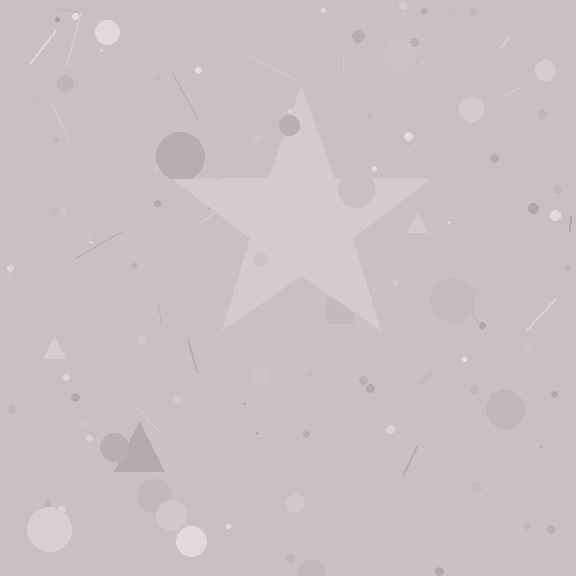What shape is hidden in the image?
A star is hidden in the image.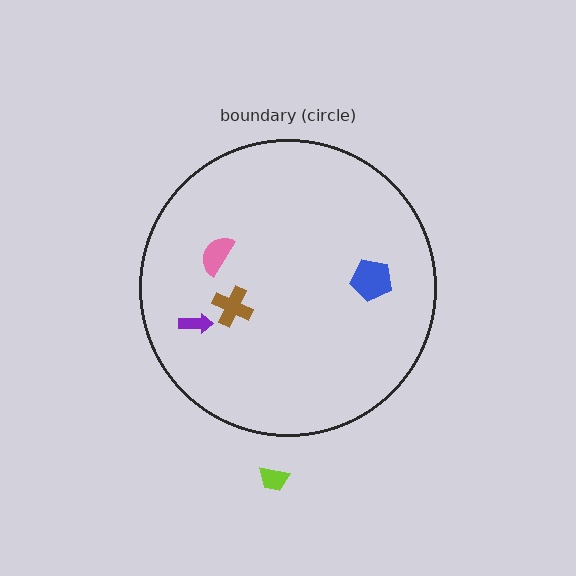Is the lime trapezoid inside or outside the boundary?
Outside.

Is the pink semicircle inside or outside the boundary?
Inside.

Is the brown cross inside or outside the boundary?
Inside.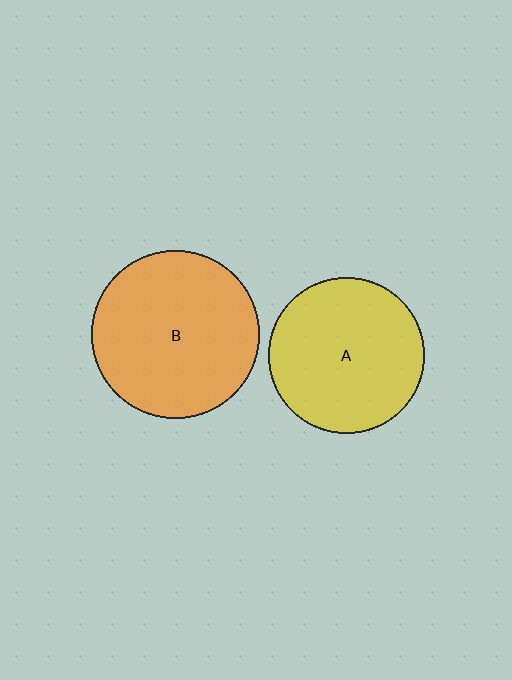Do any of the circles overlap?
No, none of the circles overlap.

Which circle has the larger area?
Circle B (orange).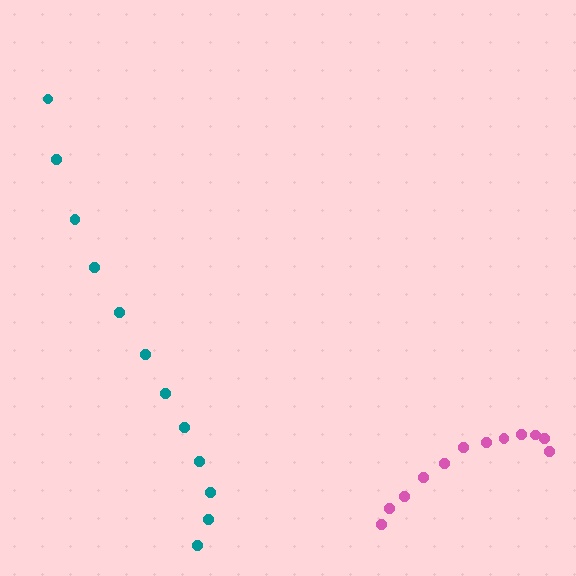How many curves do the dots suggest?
There are 2 distinct paths.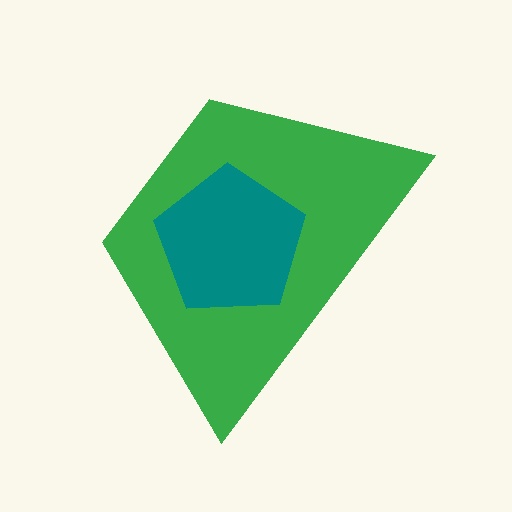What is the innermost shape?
The teal pentagon.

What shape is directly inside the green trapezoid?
The teal pentagon.